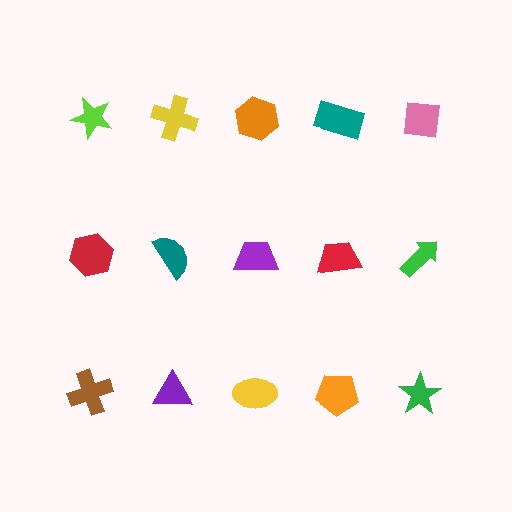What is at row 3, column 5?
A green star.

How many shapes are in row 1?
5 shapes.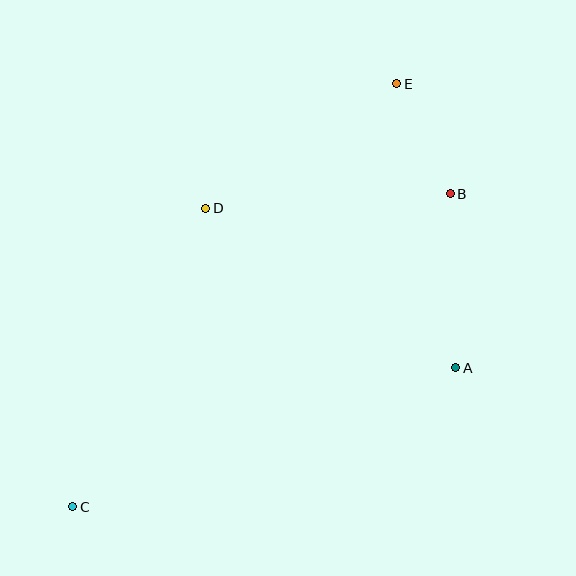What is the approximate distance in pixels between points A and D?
The distance between A and D is approximately 296 pixels.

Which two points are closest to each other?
Points B and E are closest to each other.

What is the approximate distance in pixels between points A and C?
The distance between A and C is approximately 407 pixels.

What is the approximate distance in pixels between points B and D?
The distance between B and D is approximately 245 pixels.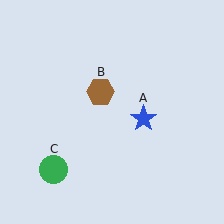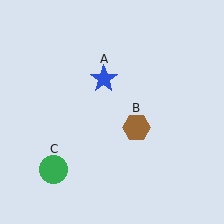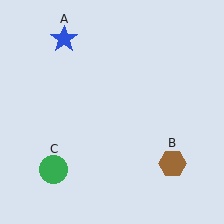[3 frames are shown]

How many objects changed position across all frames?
2 objects changed position: blue star (object A), brown hexagon (object B).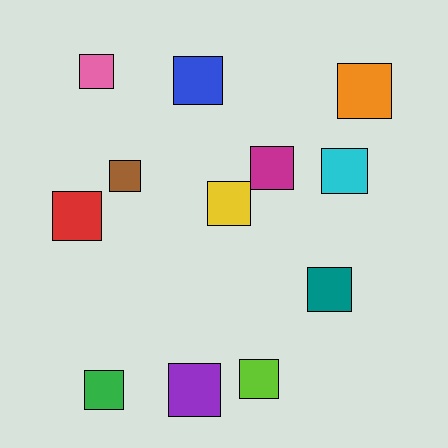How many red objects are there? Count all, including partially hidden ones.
There is 1 red object.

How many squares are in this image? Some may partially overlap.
There are 12 squares.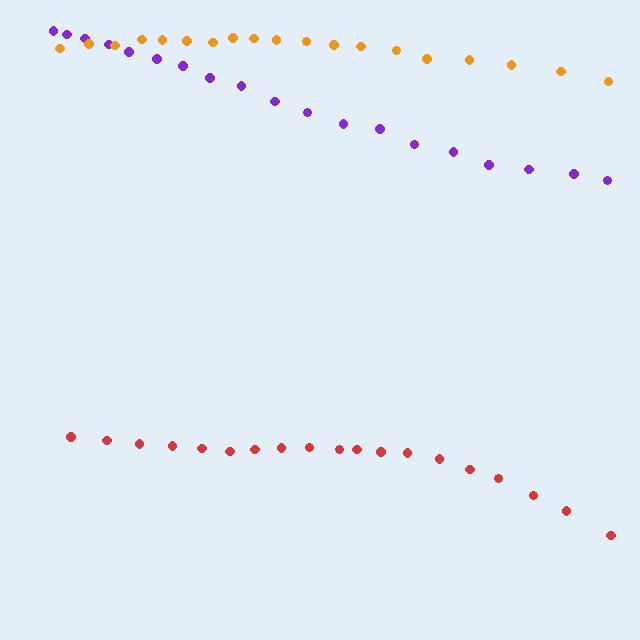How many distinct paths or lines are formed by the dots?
There are 3 distinct paths.